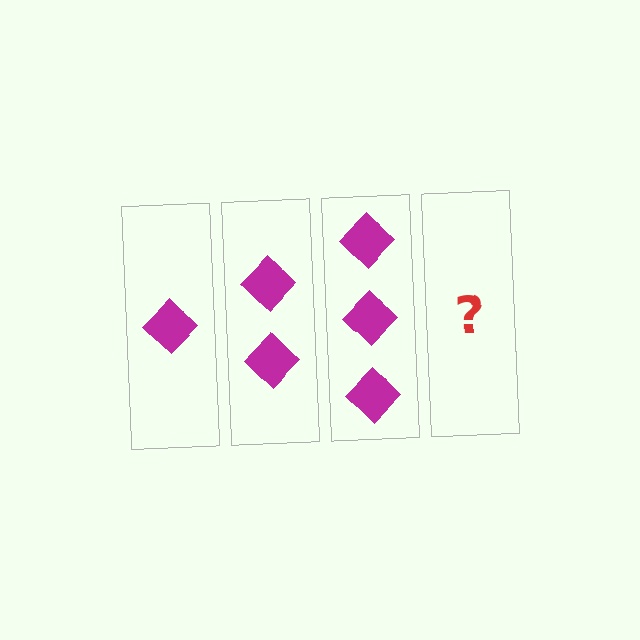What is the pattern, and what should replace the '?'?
The pattern is that each step adds one more diamond. The '?' should be 4 diamonds.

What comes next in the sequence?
The next element should be 4 diamonds.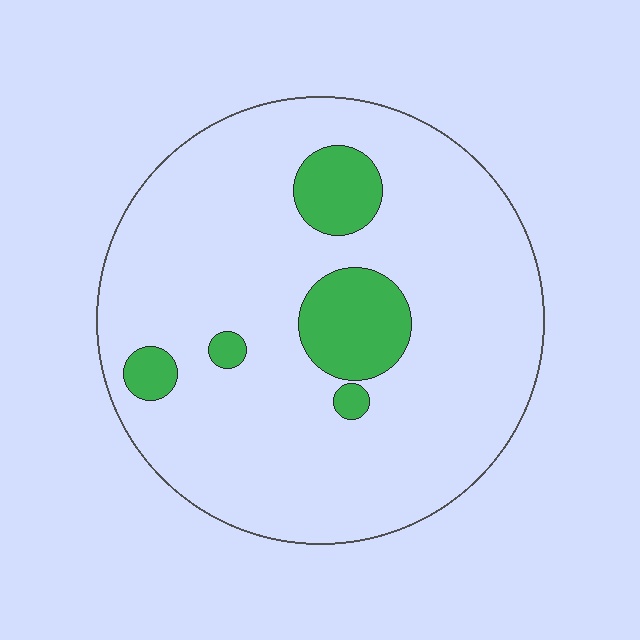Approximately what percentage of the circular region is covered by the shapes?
Approximately 15%.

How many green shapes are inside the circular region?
5.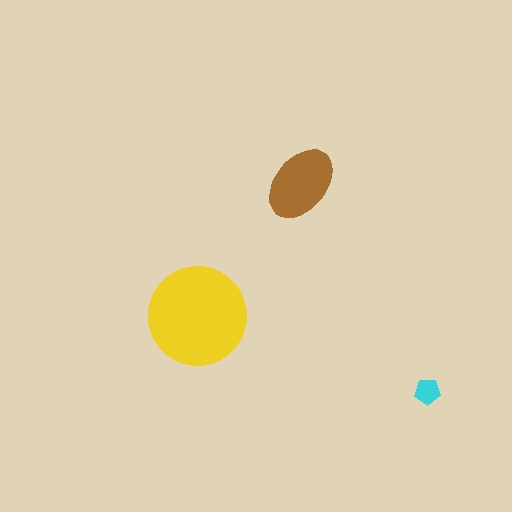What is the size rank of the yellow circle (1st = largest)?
1st.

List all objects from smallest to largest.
The cyan pentagon, the brown ellipse, the yellow circle.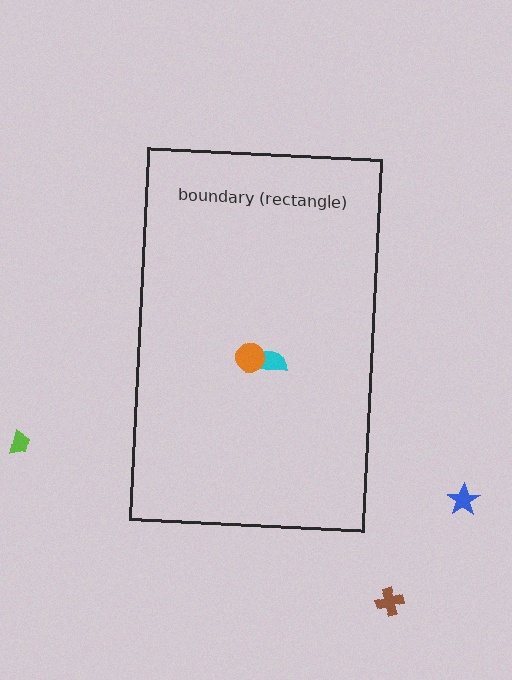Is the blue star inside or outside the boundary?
Outside.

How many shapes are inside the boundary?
2 inside, 3 outside.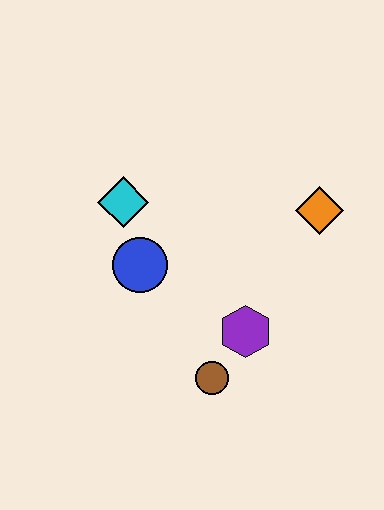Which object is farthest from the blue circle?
The orange diamond is farthest from the blue circle.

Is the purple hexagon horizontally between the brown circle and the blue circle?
No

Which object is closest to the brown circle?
The purple hexagon is closest to the brown circle.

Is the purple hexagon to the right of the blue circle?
Yes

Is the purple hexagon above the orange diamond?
No